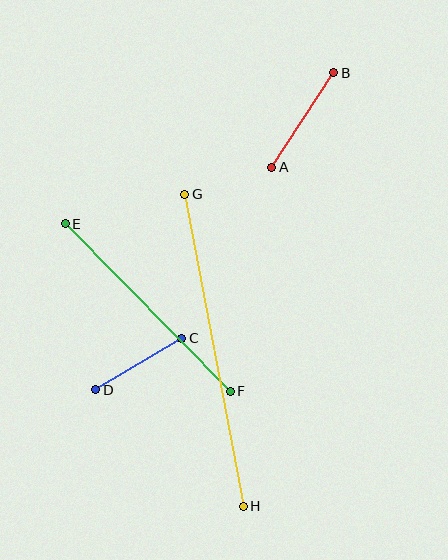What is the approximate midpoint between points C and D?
The midpoint is at approximately (139, 364) pixels.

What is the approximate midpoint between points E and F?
The midpoint is at approximately (148, 308) pixels.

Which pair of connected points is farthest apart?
Points G and H are farthest apart.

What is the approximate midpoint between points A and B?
The midpoint is at approximately (303, 120) pixels.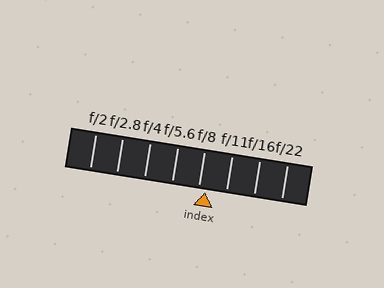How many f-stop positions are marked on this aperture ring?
There are 8 f-stop positions marked.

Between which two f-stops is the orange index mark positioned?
The index mark is between f/8 and f/11.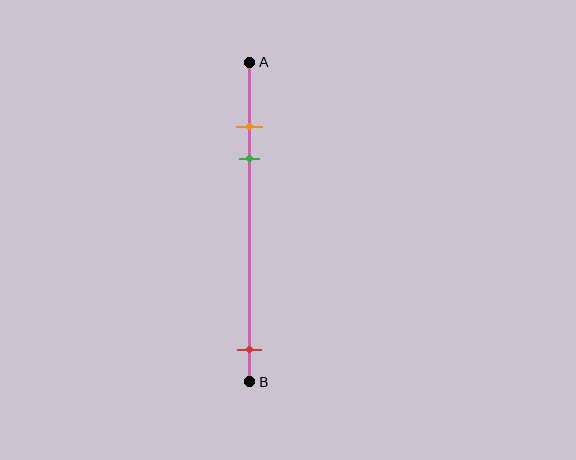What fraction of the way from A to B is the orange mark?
The orange mark is approximately 20% (0.2) of the way from A to B.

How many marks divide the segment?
There are 3 marks dividing the segment.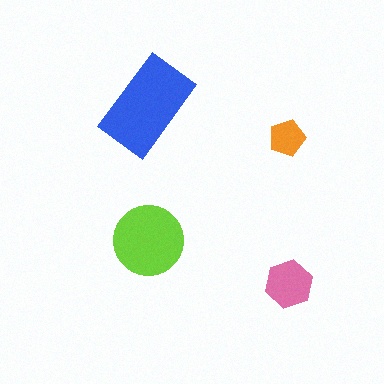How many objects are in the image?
There are 4 objects in the image.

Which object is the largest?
The blue rectangle.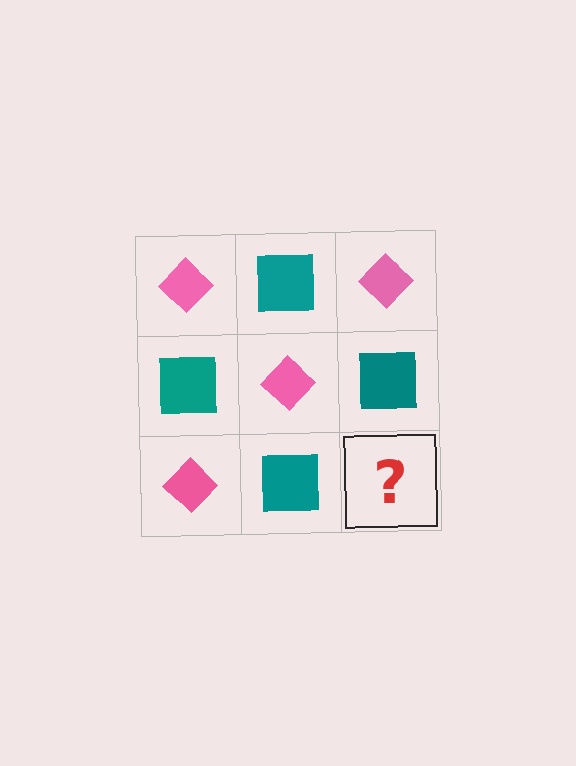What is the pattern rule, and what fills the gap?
The rule is that it alternates pink diamond and teal square in a checkerboard pattern. The gap should be filled with a pink diamond.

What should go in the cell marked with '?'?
The missing cell should contain a pink diamond.